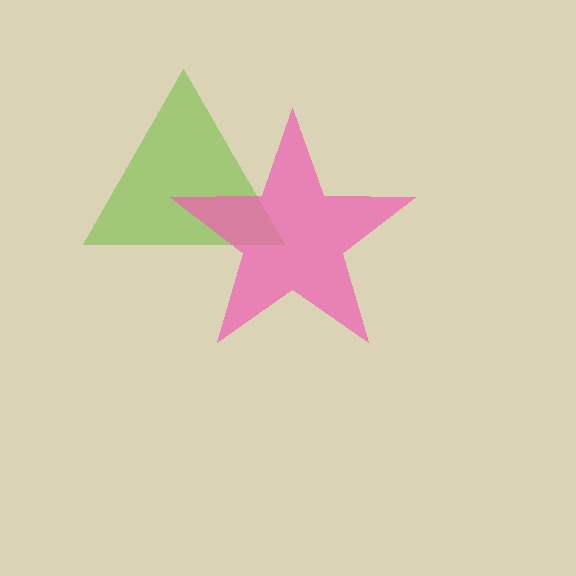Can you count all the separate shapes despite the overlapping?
Yes, there are 2 separate shapes.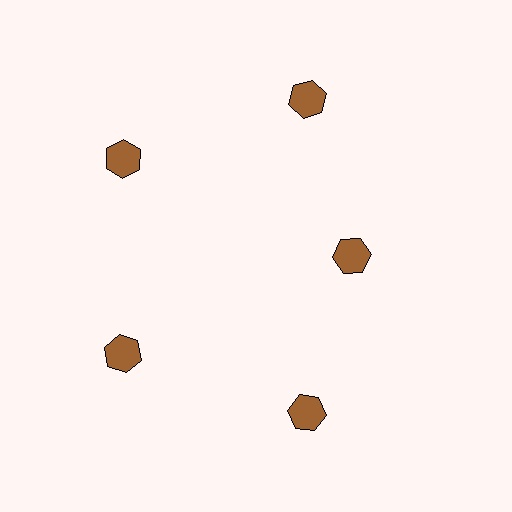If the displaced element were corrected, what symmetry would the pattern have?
It would have 5-fold rotational symmetry — the pattern would map onto itself every 72 degrees.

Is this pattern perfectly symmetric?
No. The 5 brown hexagons are arranged in a ring, but one element near the 3 o'clock position is pulled inward toward the center, breaking the 5-fold rotational symmetry.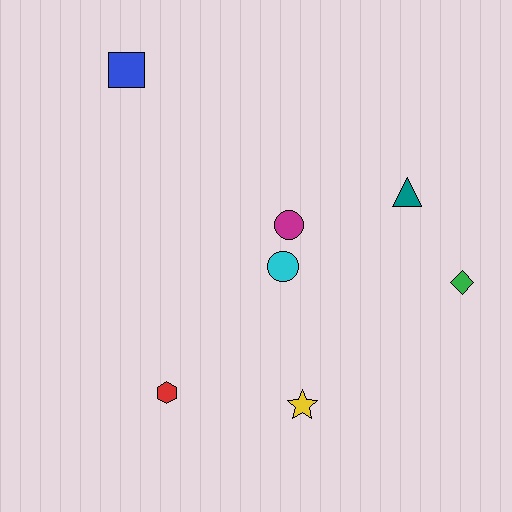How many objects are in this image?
There are 7 objects.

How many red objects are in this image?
There is 1 red object.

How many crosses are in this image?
There are no crosses.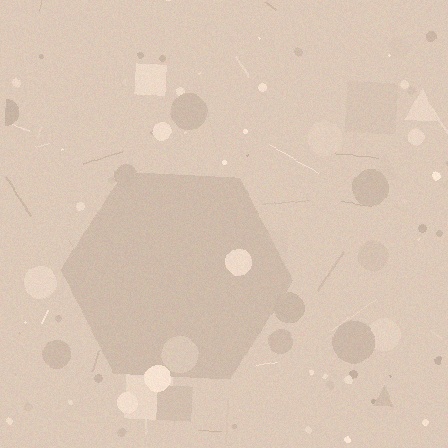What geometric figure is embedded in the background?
A hexagon is embedded in the background.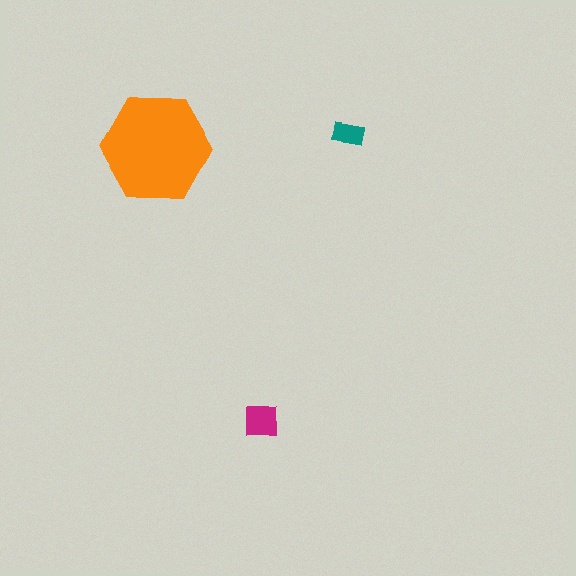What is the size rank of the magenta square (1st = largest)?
2nd.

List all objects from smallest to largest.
The teal rectangle, the magenta square, the orange hexagon.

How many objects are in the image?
There are 3 objects in the image.